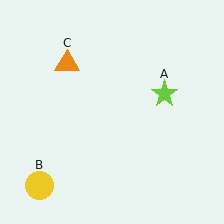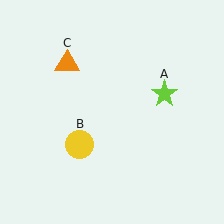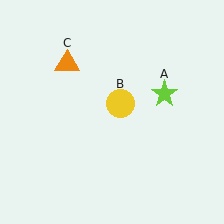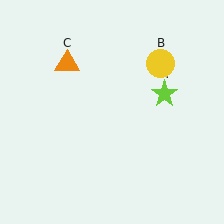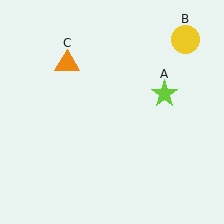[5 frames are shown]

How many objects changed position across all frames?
1 object changed position: yellow circle (object B).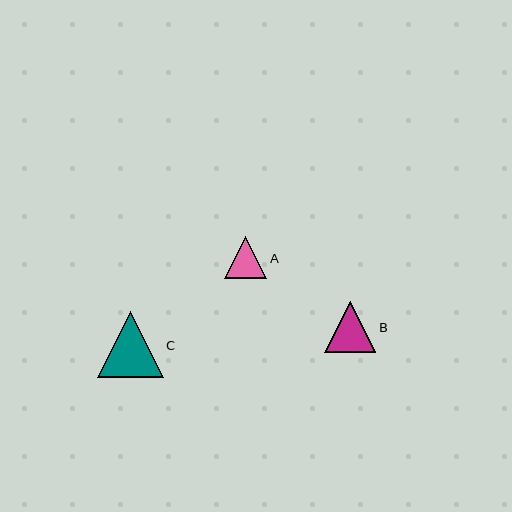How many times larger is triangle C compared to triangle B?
Triangle C is approximately 1.3 times the size of triangle B.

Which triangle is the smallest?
Triangle A is the smallest with a size of approximately 42 pixels.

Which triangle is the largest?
Triangle C is the largest with a size of approximately 66 pixels.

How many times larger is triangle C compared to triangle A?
Triangle C is approximately 1.6 times the size of triangle A.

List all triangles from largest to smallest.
From largest to smallest: C, B, A.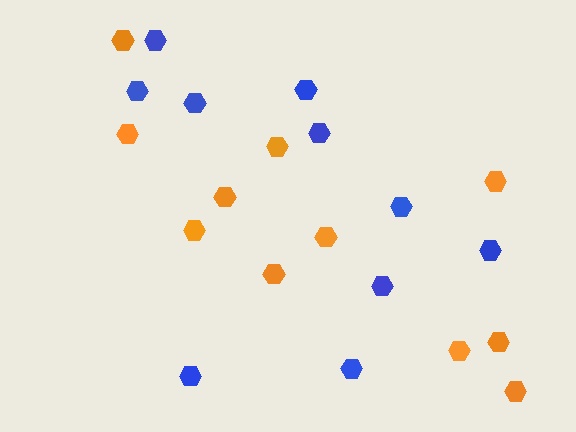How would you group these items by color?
There are 2 groups: one group of orange hexagons (11) and one group of blue hexagons (10).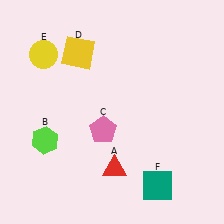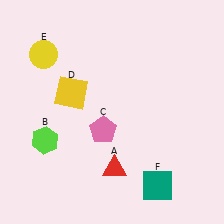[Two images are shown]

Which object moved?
The yellow square (D) moved down.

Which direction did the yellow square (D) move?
The yellow square (D) moved down.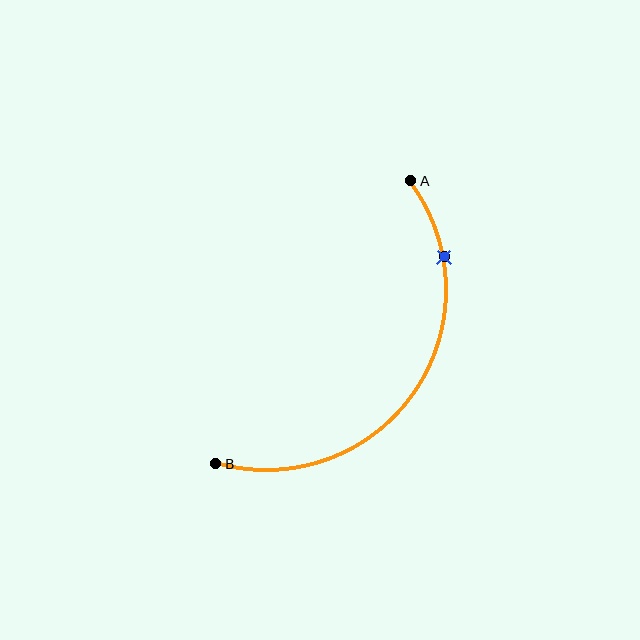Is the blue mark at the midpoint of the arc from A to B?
No. The blue mark lies on the arc but is closer to endpoint A. The arc midpoint would be at the point on the curve equidistant along the arc from both A and B.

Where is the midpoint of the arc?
The arc midpoint is the point on the curve farthest from the straight line joining A and B. It sits below and to the right of that line.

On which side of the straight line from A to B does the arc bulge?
The arc bulges below and to the right of the straight line connecting A and B.